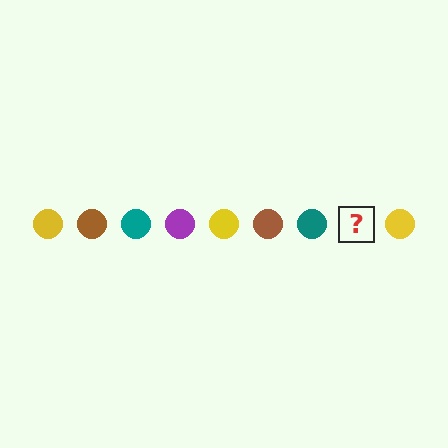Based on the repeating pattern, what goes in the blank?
The blank should be a purple circle.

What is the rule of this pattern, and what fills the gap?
The rule is that the pattern cycles through yellow, brown, teal, purple circles. The gap should be filled with a purple circle.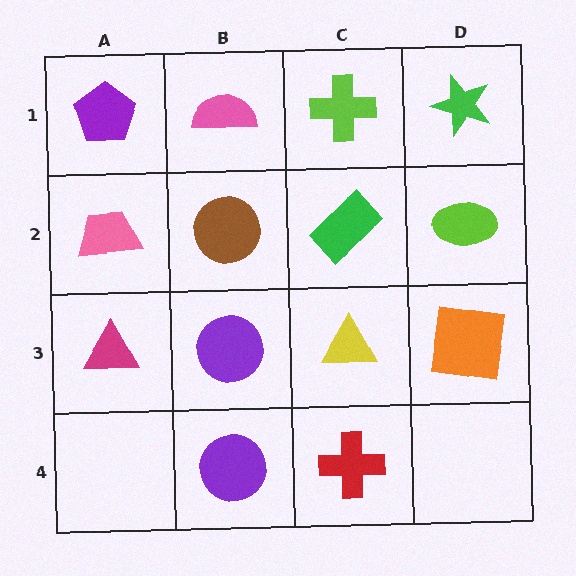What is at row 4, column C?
A red cross.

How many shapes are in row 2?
4 shapes.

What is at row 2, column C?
A green rectangle.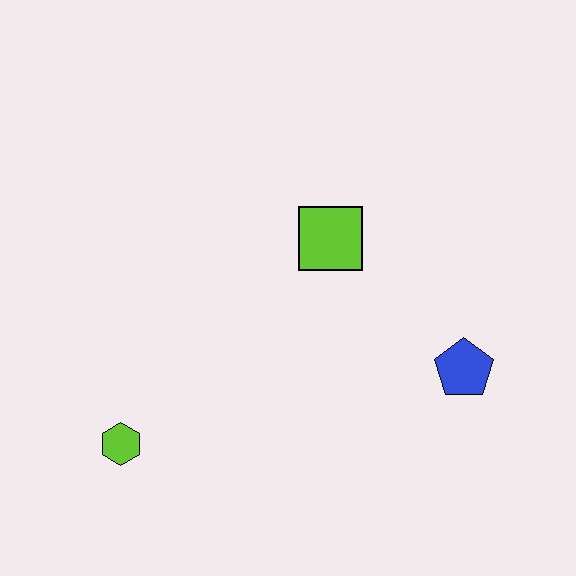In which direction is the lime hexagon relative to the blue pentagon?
The lime hexagon is to the left of the blue pentagon.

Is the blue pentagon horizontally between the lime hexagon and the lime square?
No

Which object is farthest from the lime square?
The lime hexagon is farthest from the lime square.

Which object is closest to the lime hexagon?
The lime square is closest to the lime hexagon.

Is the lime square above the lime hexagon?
Yes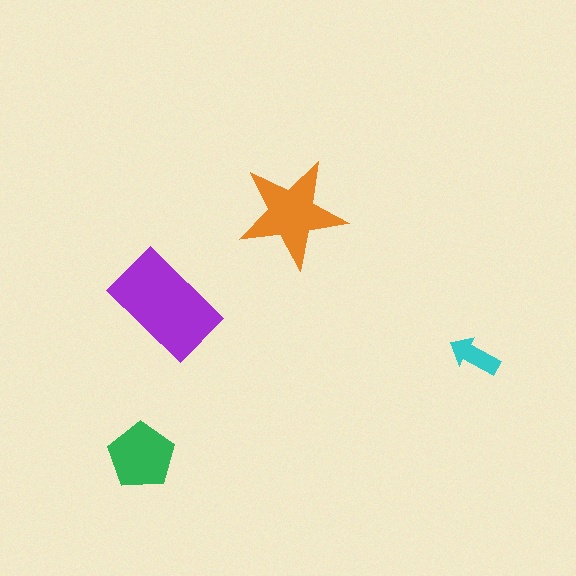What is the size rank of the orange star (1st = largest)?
2nd.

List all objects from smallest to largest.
The cyan arrow, the green pentagon, the orange star, the purple rectangle.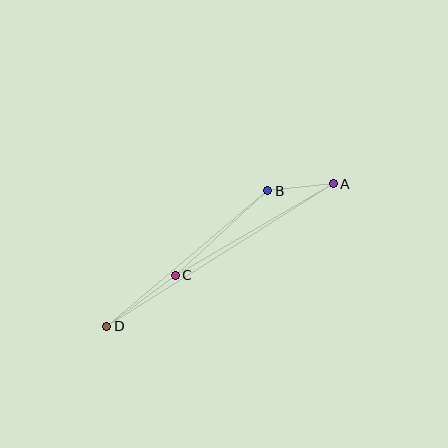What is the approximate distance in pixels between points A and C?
The distance between A and C is approximately 183 pixels.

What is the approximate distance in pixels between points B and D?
The distance between B and D is approximately 211 pixels.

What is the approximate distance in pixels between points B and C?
The distance between B and C is approximately 125 pixels.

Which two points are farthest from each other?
Points A and D are farthest from each other.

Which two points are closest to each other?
Points A and B are closest to each other.